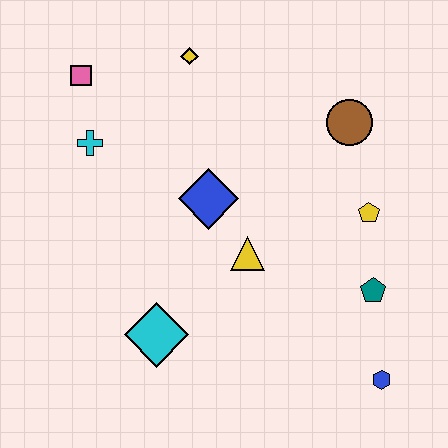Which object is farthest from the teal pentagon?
The pink square is farthest from the teal pentagon.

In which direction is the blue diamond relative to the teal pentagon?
The blue diamond is to the left of the teal pentagon.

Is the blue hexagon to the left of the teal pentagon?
No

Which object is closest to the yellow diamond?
The pink square is closest to the yellow diamond.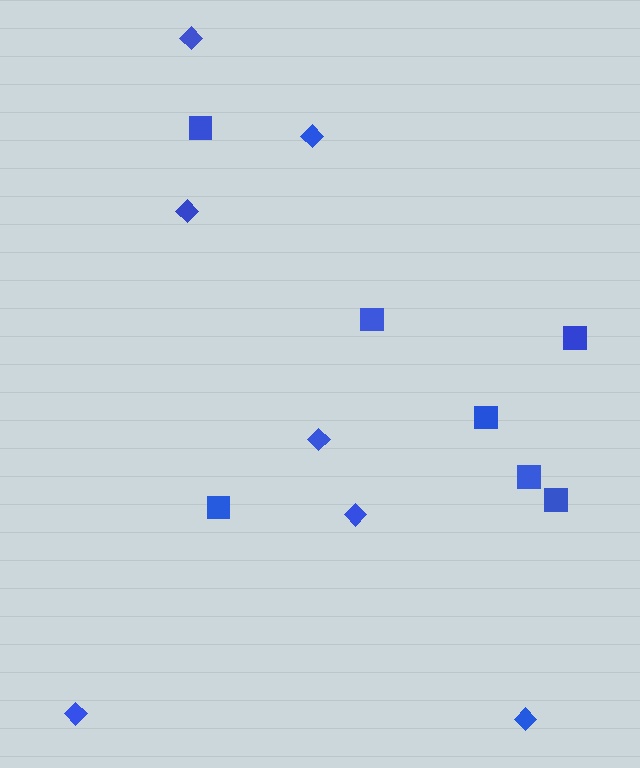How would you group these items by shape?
There are 2 groups: one group of squares (7) and one group of diamonds (7).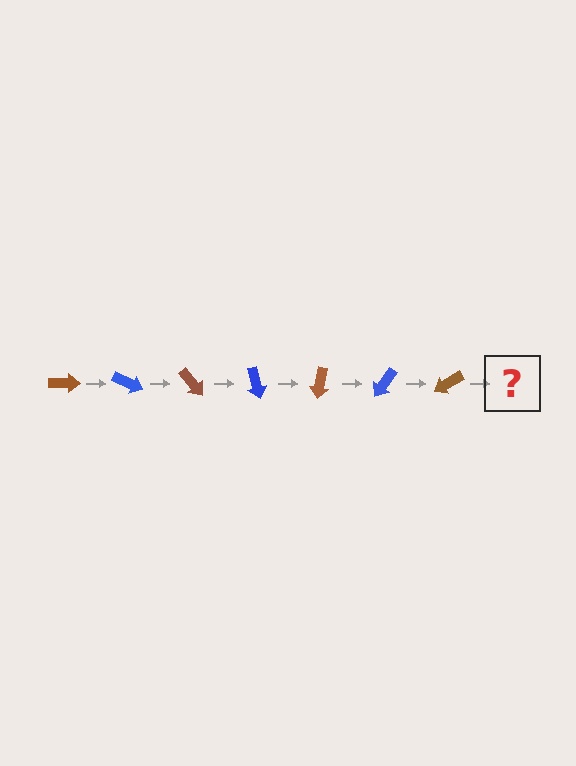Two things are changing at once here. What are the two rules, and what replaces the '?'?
The two rules are that it rotates 25 degrees each step and the color cycles through brown and blue. The '?' should be a blue arrow, rotated 175 degrees from the start.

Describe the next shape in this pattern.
It should be a blue arrow, rotated 175 degrees from the start.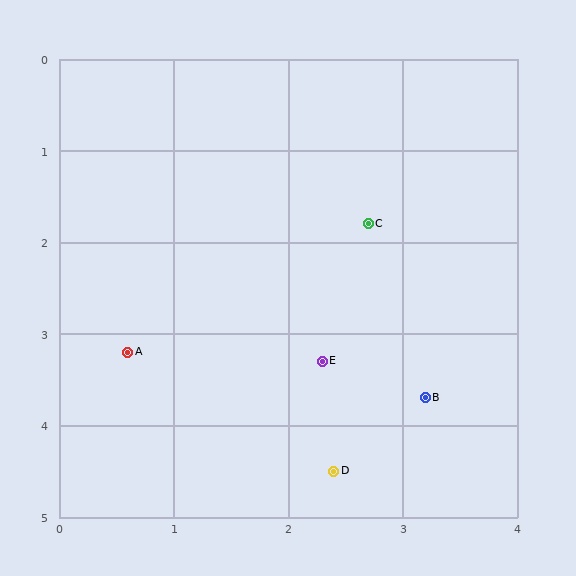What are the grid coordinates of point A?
Point A is at approximately (0.6, 3.2).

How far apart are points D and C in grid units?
Points D and C are about 2.7 grid units apart.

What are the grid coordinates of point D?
Point D is at approximately (2.4, 4.5).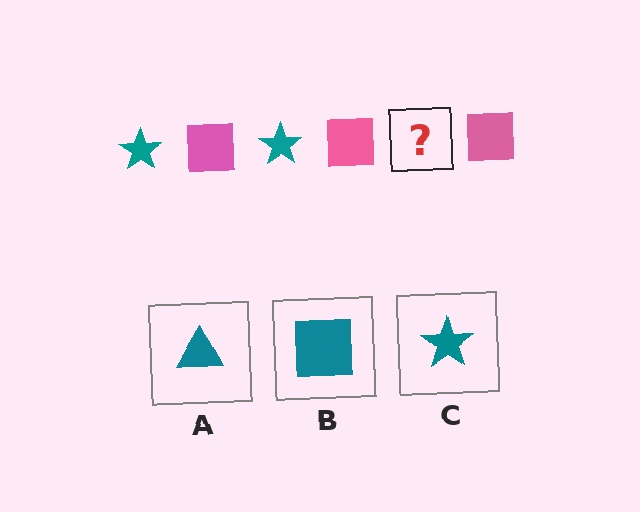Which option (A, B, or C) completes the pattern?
C.